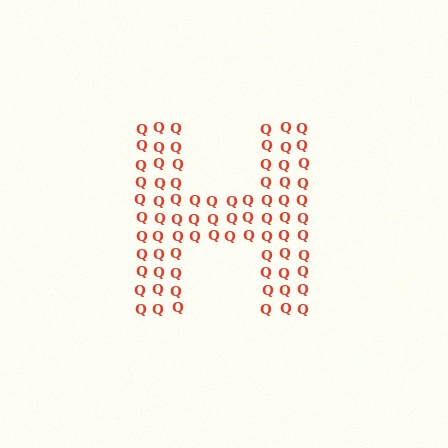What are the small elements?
The small elements are letter Q's.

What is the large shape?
The large shape is the letter H.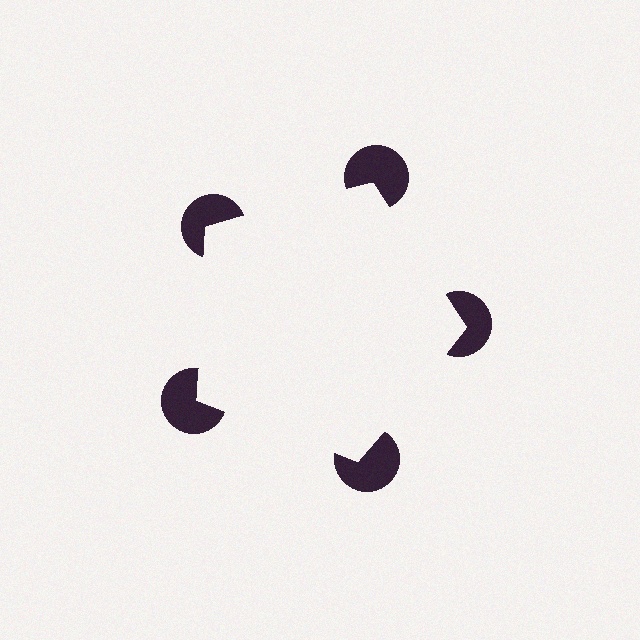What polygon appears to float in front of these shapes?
An illusory pentagon — its edges are inferred from the aligned wedge cuts in the pac-man discs, not physically drawn.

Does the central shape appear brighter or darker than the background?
It typically appears slightly brighter than the background, even though no actual brightness change is drawn.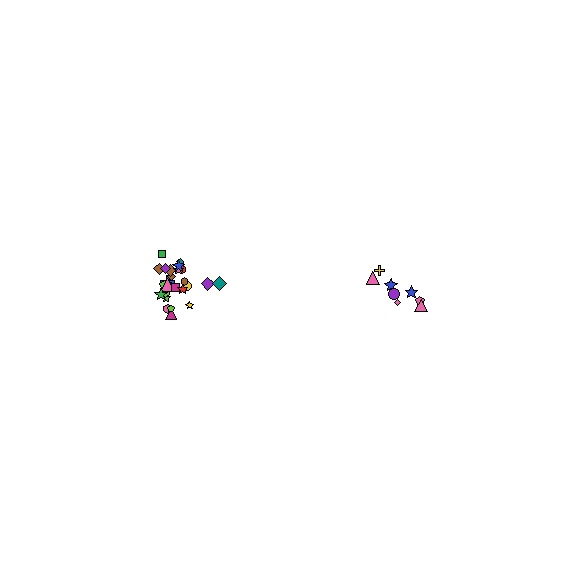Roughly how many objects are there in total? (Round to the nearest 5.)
Roughly 35 objects in total.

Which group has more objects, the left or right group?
The left group.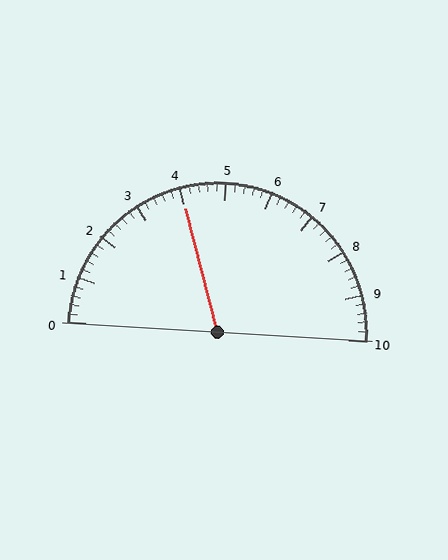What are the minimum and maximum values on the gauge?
The gauge ranges from 0 to 10.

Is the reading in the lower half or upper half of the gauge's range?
The reading is in the lower half of the range (0 to 10).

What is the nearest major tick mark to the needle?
The nearest major tick mark is 4.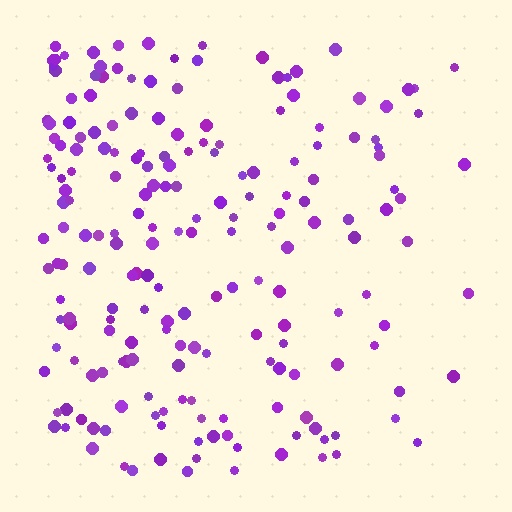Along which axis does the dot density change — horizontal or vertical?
Horizontal.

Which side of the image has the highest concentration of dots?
The left.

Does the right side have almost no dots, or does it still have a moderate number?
Still a moderate number, just noticeably fewer than the left.